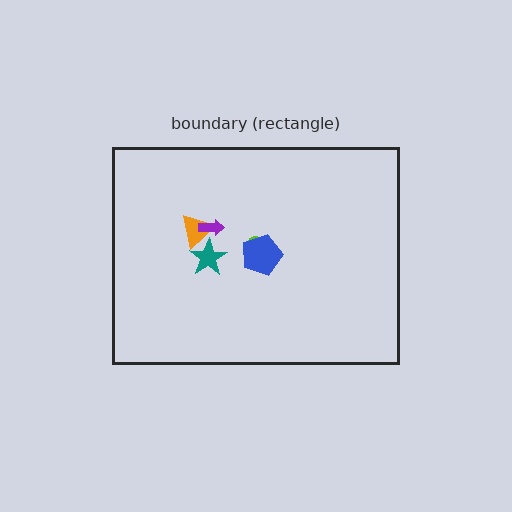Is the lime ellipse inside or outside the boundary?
Inside.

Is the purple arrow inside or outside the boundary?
Inside.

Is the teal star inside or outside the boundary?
Inside.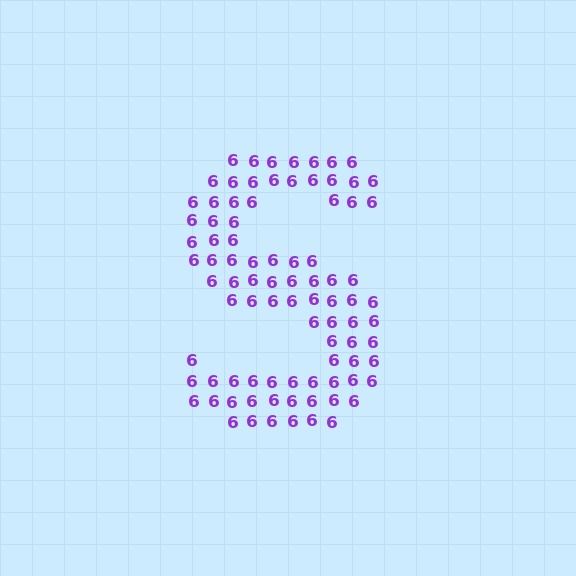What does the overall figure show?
The overall figure shows the letter S.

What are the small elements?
The small elements are digit 6's.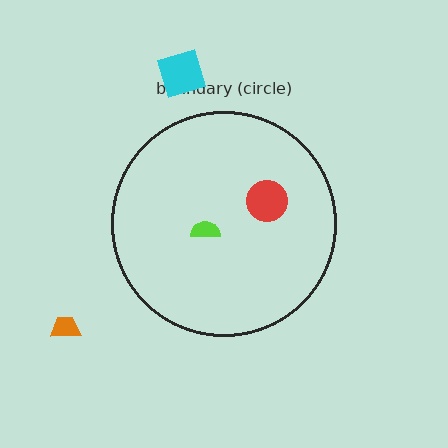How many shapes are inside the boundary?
2 inside, 2 outside.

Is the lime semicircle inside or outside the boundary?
Inside.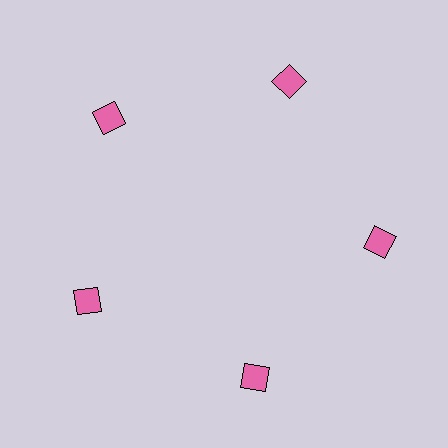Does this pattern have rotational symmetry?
Yes, this pattern has 5-fold rotational symmetry. It looks the same after rotating 72 degrees around the center.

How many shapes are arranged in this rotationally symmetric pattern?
There are 5 shapes, arranged in 5 groups of 1.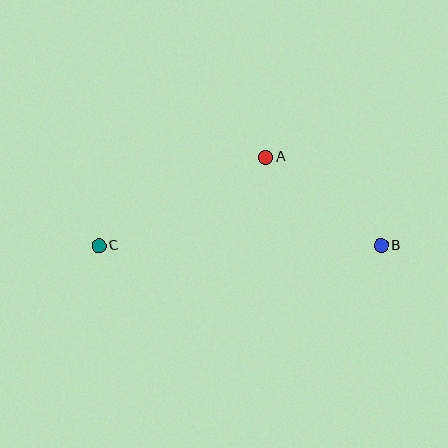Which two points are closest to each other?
Points A and B are closest to each other.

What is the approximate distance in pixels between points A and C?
The distance between A and C is approximately 189 pixels.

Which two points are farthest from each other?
Points B and C are farthest from each other.